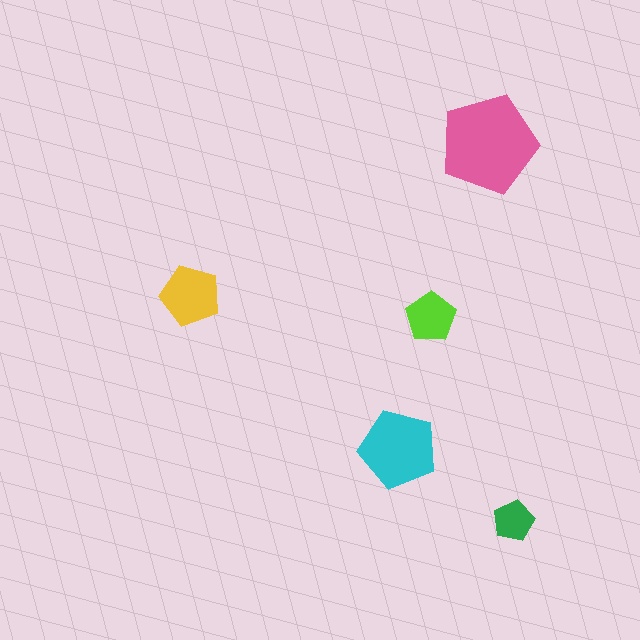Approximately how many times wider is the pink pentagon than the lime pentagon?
About 2 times wider.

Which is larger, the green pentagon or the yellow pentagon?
The yellow one.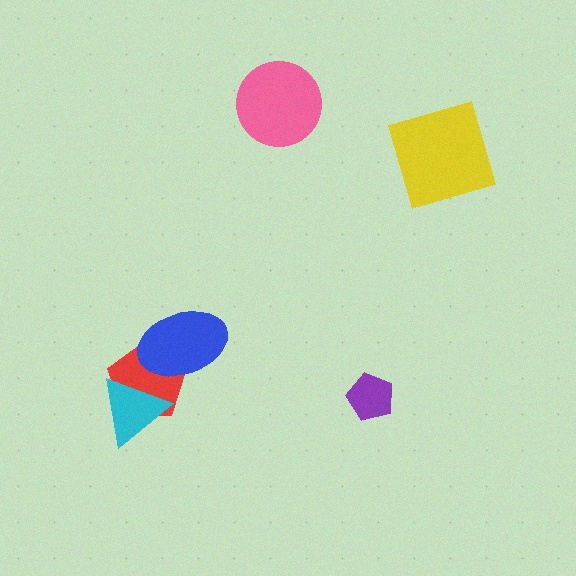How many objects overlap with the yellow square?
0 objects overlap with the yellow square.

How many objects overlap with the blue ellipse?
1 object overlaps with the blue ellipse.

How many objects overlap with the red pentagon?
2 objects overlap with the red pentagon.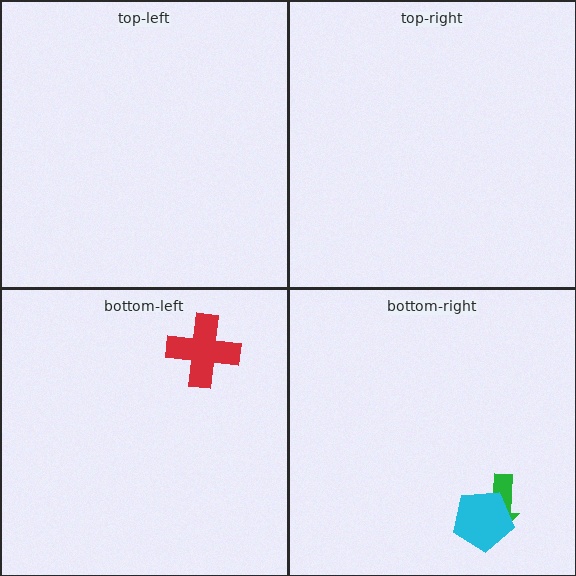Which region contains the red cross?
The bottom-left region.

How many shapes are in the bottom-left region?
1.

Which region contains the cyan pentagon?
The bottom-right region.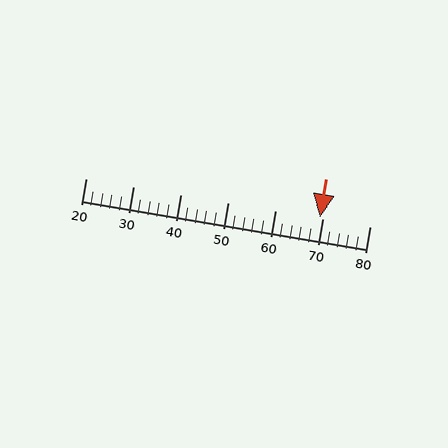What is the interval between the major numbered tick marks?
The major tick marks are spaced 10 units apart.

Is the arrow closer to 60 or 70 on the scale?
The arrow is closer to 70.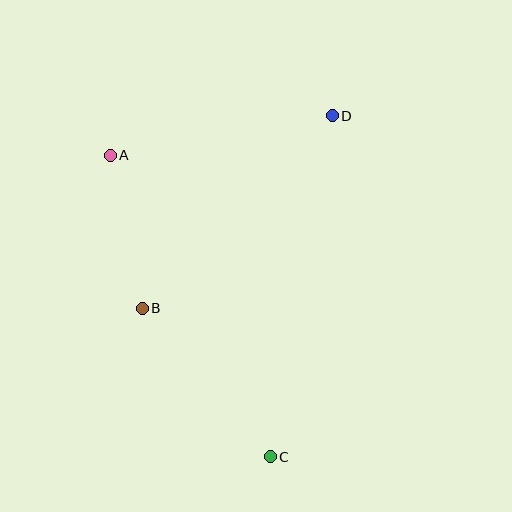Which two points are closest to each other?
Points A and B are closest to each other.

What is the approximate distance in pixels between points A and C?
The distance between A and C is approximately 341 pixels.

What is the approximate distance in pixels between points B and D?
The distance between B and D is approximately 271 pixels.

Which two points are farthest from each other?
Points C and D are farthest from each other.